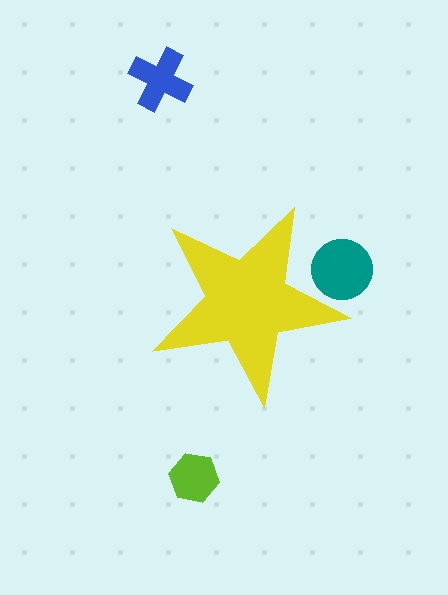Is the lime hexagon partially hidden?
No, the lime hexagon is fully visible.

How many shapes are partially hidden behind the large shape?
1 shape is partially hidden.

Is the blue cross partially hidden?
No, the blue cross is fully visible.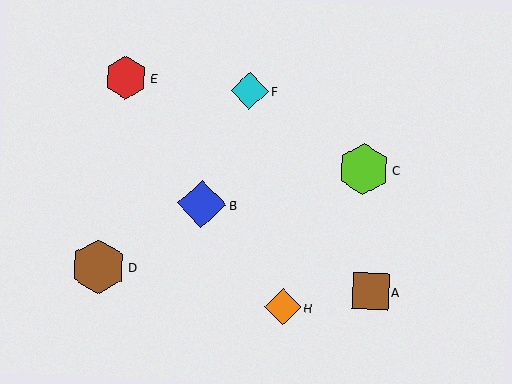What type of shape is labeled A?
Shape A is a brown square.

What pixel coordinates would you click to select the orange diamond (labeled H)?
Click at (283, 307) to select the orange diamond H.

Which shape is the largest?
The brown hexagon (labeled D) is the largest.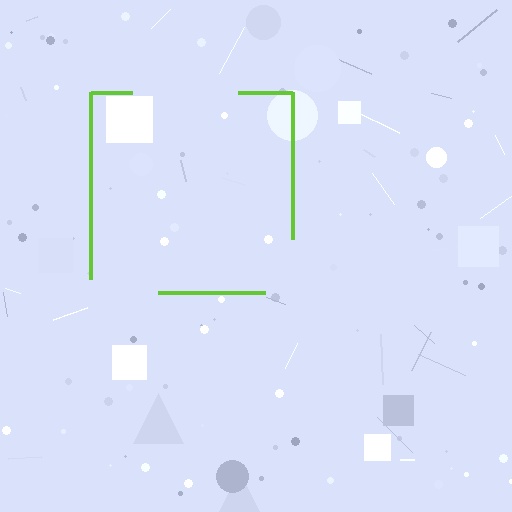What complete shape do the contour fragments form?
The contour fragments form a square.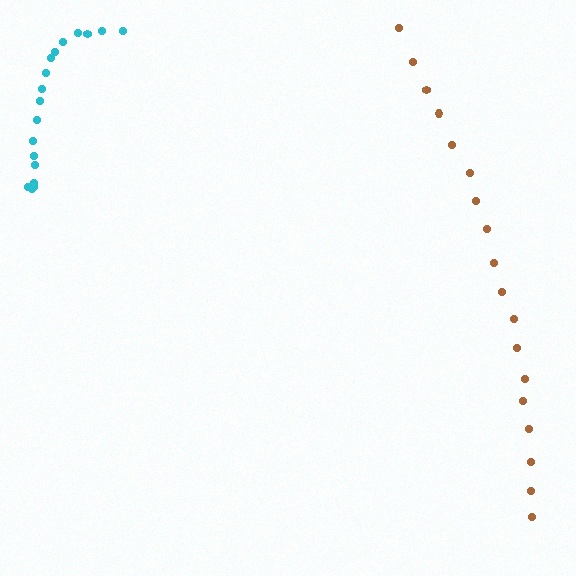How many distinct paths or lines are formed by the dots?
There are 2 distinct paths.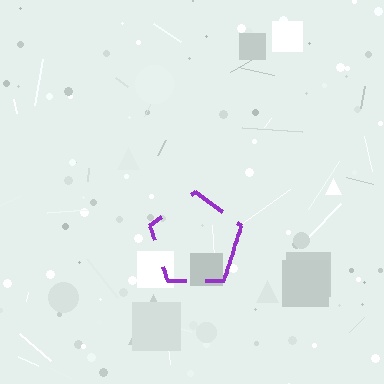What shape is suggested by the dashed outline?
The dashed outline suggests a pentagon.